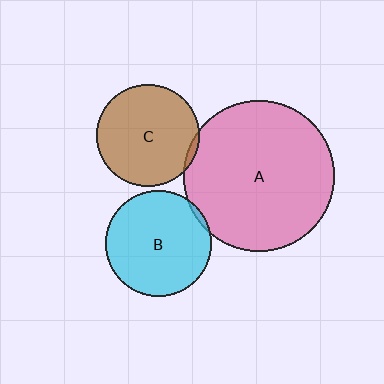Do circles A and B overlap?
Yes.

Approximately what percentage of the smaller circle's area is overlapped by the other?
Approximately 5%.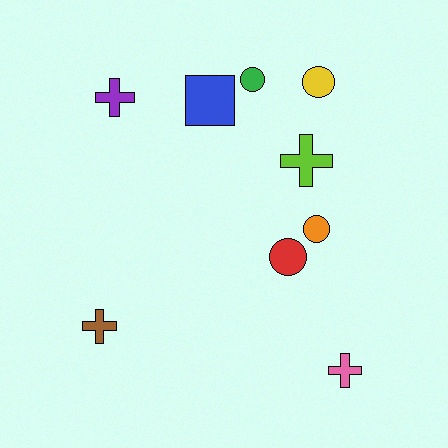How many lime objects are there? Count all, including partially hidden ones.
There is 1 lime object.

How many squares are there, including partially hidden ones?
There is 1 square.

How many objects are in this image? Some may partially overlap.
There are 9 objects.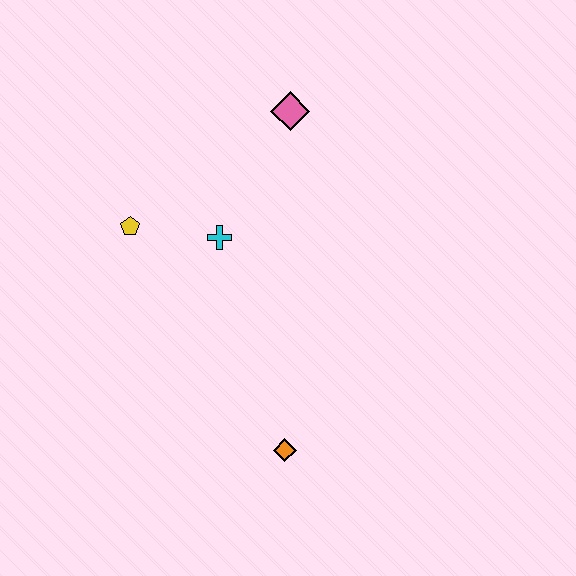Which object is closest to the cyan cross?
The yellow pentagon is closest to the cyan cross.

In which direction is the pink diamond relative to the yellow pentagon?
The pink diamond is to the right of the yellow pentagon.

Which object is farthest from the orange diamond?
The pink diamond is farthest from the orange diamond.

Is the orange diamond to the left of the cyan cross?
No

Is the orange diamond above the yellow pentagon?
No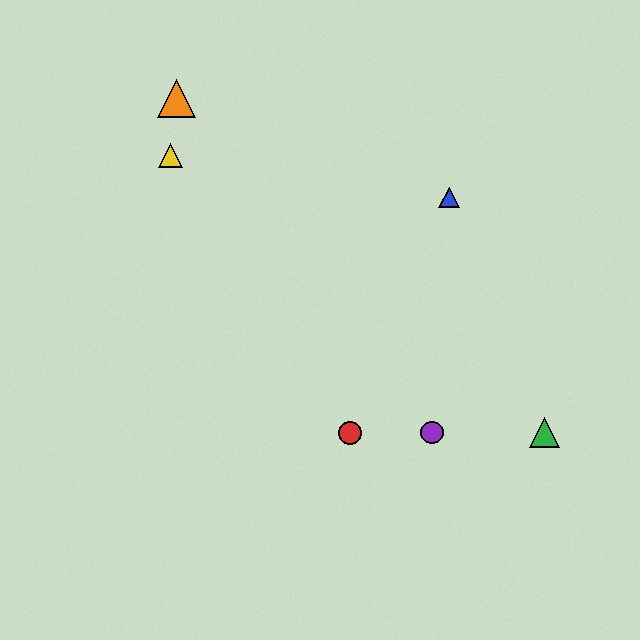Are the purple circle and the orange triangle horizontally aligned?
No, the purple circle is at y≈433 and the orange triangle is at y≈98.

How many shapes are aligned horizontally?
3 shapes (the red circle, the green triangle, the purple circle) are aligned horizontally.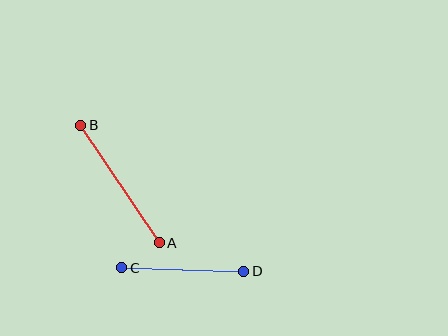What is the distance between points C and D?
The distance is approximately 122 pixels.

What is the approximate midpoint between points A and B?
The midpoint is at approximately (120, 184) pixels.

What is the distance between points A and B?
The distance is approximately 142 pixels.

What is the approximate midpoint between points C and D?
The midpoint is at approximately (183, 270) pixels.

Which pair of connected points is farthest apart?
Points A and B are farthest apart.